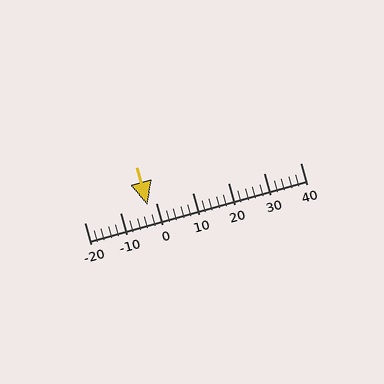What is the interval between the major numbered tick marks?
The major tick marks are spaced 10 units apart.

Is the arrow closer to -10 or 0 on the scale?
The arrow is closer to 0.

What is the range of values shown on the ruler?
The ruler shows values from -20 to 40.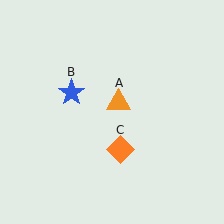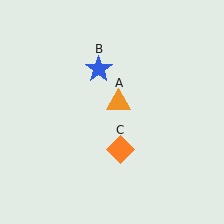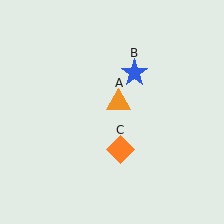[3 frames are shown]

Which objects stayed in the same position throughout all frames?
Orange triangle (object A) and orange diamond (object C) remained stationary.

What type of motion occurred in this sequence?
The blue star (object B) rotated clockwise around the center of the scene.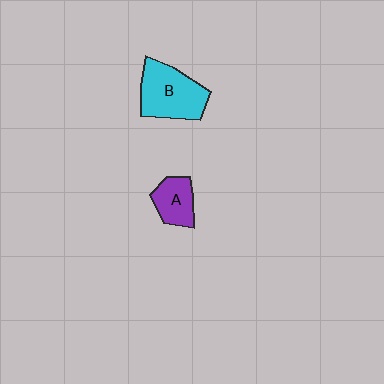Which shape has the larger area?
Shape B (cyan).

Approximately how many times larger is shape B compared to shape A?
Approximately 1.8 times.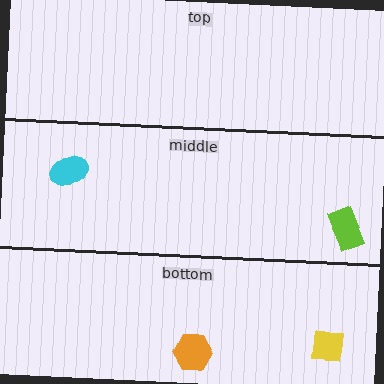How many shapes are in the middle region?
2.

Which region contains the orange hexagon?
The bottom region.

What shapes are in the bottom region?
The yellow square, the orange hexagon.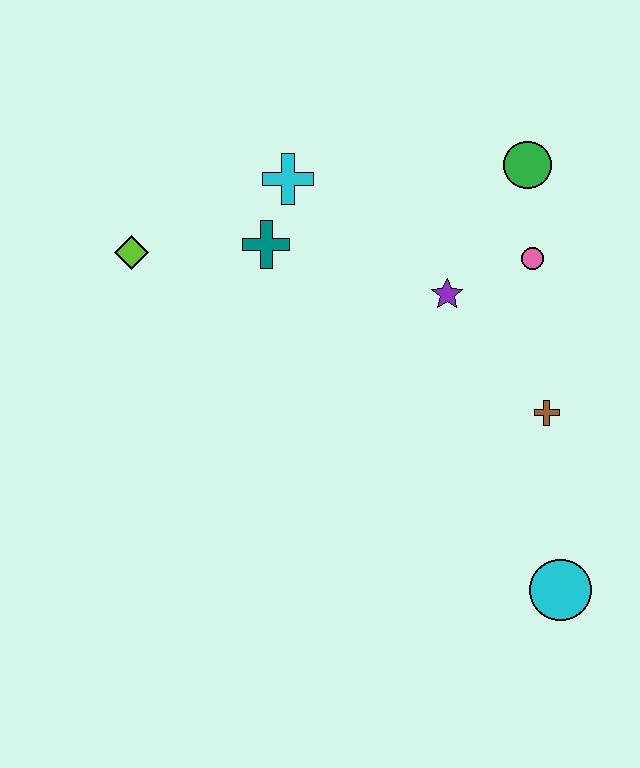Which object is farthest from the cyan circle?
The lime diamond is farthest from the cyan circle.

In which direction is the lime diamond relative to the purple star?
The lime diamond is to the left of the purple star.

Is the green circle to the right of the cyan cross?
Yes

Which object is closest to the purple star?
The pink circle is closest to the purple star.